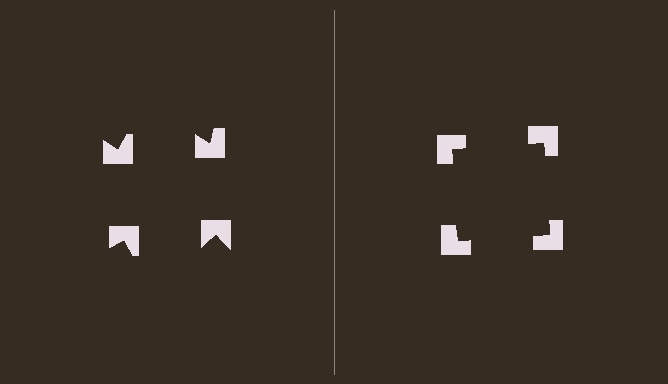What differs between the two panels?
The notched squares are positioned identically on both sides; only the wedge orientations differ. On the right they align to a square; on the left they are misaligned.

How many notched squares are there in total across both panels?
8 — 4 on each side.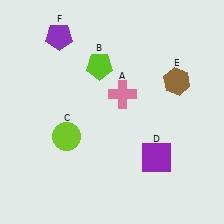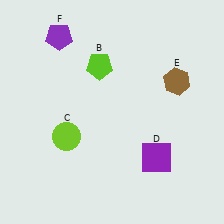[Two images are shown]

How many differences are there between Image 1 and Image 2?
There is 1 difference between the two images.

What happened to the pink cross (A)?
The pink cross (A) was removed in Image 2. It was in the top-right area of Image 1.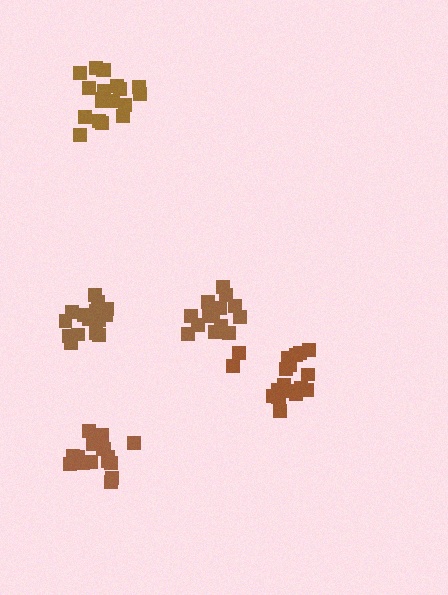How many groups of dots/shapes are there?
There are 5 groups.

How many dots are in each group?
Group 1: 19 dots, Group 2: 17 dots, Group 3: 15 dots, Group 4: 20 dots, Group 5: 17 dots (88 total).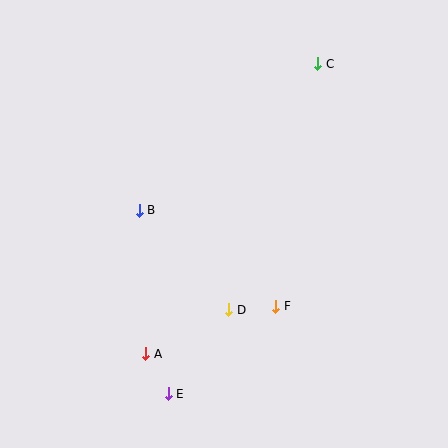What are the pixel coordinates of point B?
Point B is at (139, 211).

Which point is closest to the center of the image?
Point D at (229, 310) is closest to the center.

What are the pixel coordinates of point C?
Point C is at (318, 64).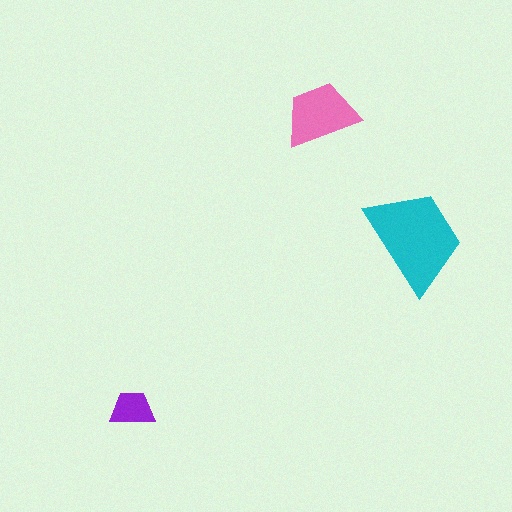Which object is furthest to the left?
The purple trapezoid is leftmost.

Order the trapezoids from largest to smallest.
the cyan one, the pink one, the purple one.